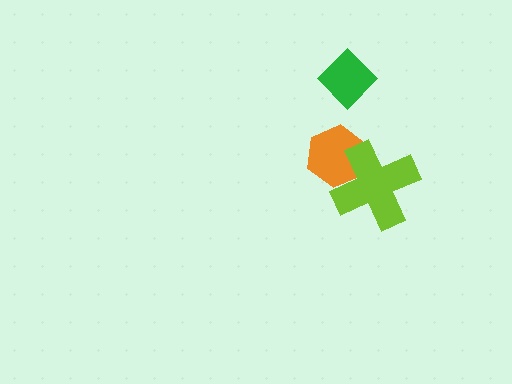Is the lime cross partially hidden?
No, no other shape covers it.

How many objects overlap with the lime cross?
1 object overlaps with the lime cross.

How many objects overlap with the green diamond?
0 objects overlap with the green diamond.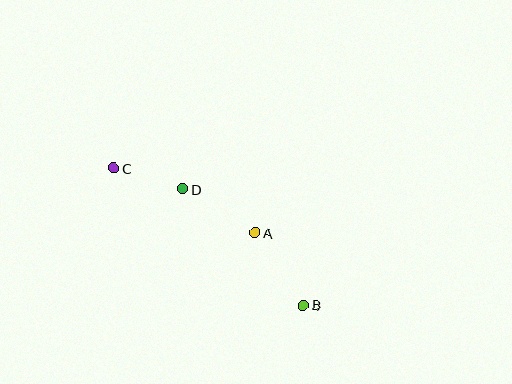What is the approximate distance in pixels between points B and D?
The distance between B and D is approximately 168 pixels.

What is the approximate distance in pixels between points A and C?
The distance between A and C is approximately 156 pixels.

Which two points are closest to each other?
Points C and D are closest to each other.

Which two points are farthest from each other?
Points B and C are farthest from each other.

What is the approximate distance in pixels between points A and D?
The distance between A and D is approximately 85 pixels.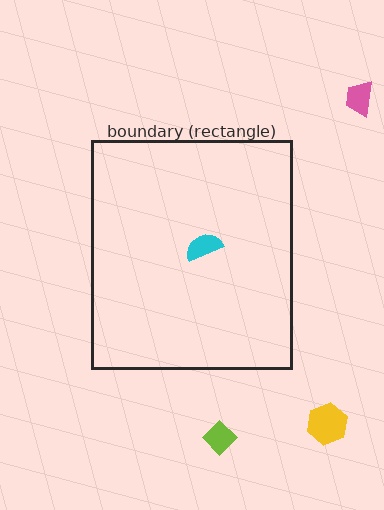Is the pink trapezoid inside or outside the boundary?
Outside.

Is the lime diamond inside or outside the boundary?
Outside.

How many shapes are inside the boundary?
1 inside, 3 outside.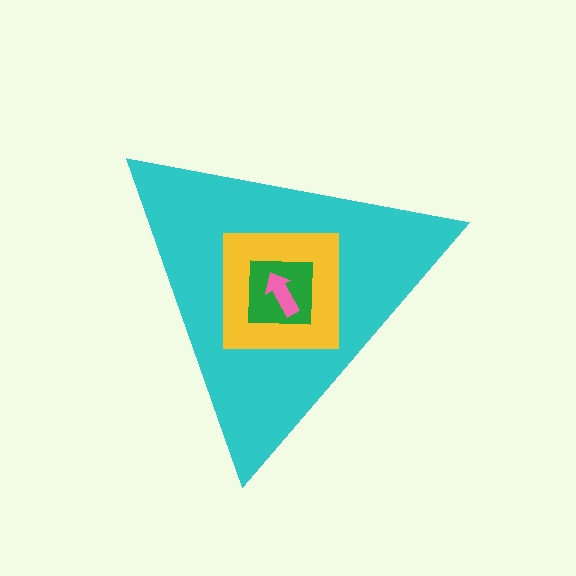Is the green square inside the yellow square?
Yes.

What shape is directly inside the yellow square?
The green square.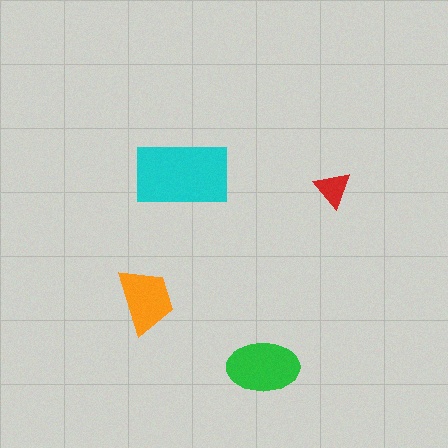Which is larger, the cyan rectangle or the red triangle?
The cyan rectangle.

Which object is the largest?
The cyan rectangle.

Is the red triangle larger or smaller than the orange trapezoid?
Smaller.